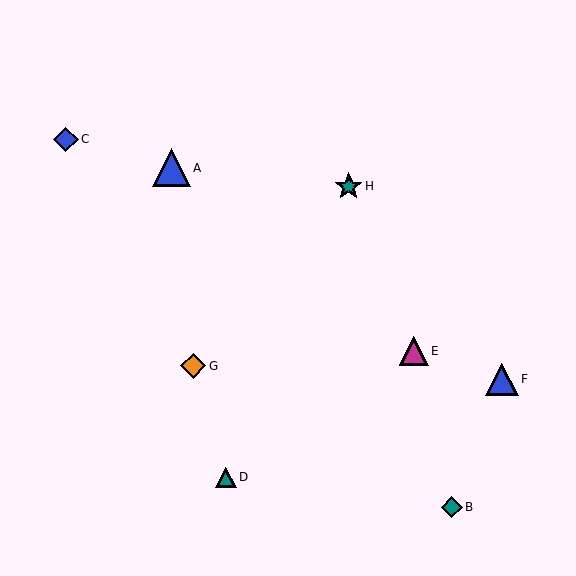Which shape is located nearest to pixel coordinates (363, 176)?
The teal star (labeled H) at (349, 186) is nearest to that location.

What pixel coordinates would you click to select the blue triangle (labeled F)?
Click at (502, 379) to select the blue triangle F.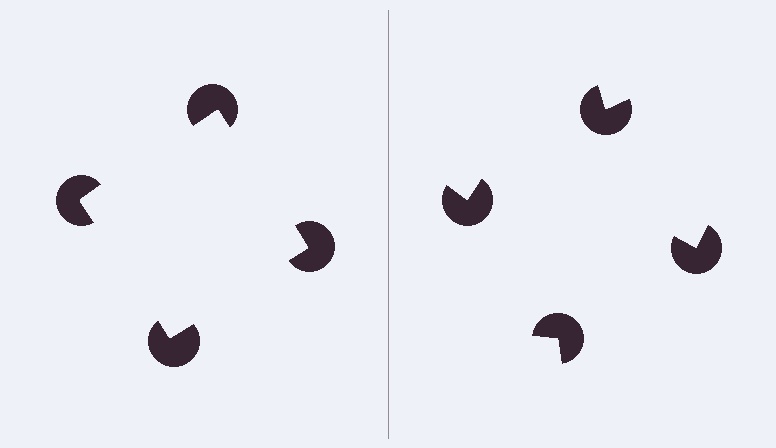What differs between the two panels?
The pac-man discs are positioned identically on both sides; only the wedge orientations differ. On the left they align to a square; on the right they are misaligned.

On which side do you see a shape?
An illusory square appears on the left side. On the right side the wedge cuts are rotated, so no coherent shape forms.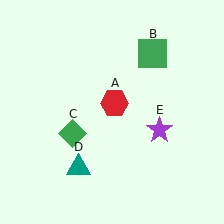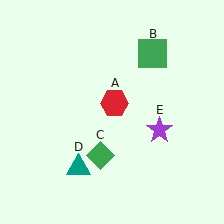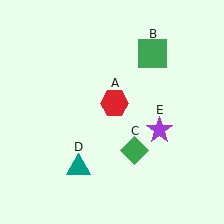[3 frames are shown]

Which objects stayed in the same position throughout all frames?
Red hexagon (object A) and green square (object B) and teal triangle (object D) and purple star (object E) remained stationary.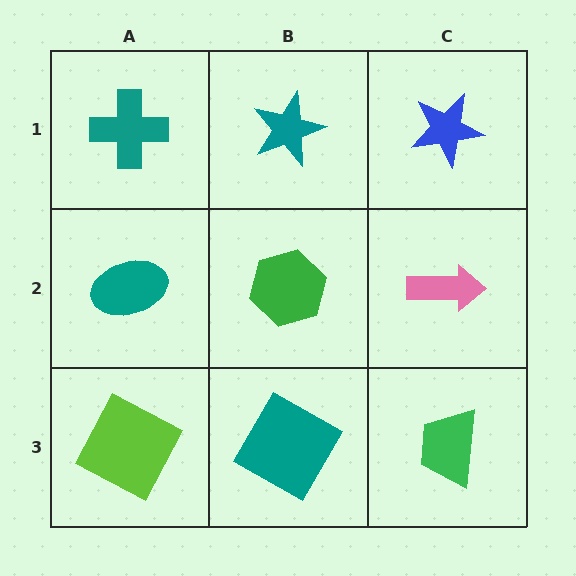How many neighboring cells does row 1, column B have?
3.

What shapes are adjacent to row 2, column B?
A teal star (row 1, column B), a teal square (row 3, column B), a teal ellipse (row 2, column A), a pink arrow (row 2, column C).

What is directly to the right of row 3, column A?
A teal square.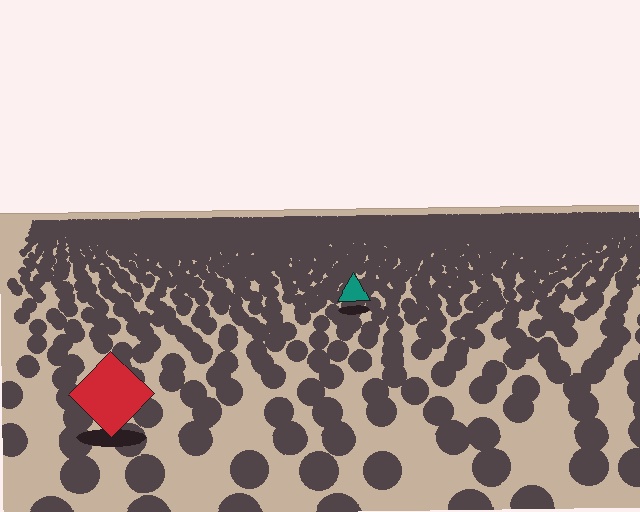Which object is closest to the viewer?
The red diamond is closest. The texture marks near it are larger and more spread out.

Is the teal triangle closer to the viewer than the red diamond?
No. The red diamond is closer — you can tell from the texture gradient: the ground texture is coarser near it.